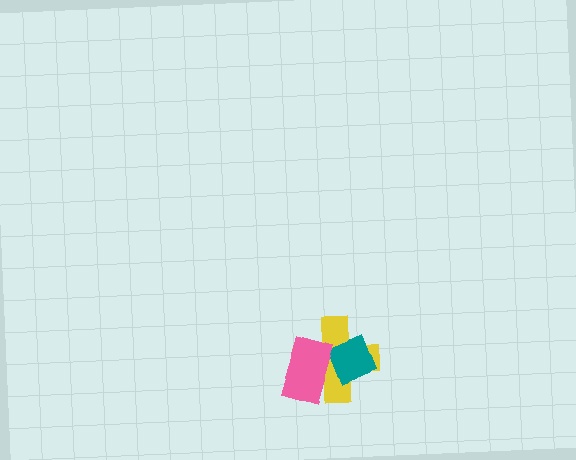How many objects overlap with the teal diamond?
2 objects overlap with the teal diamond.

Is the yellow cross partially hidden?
Yes, it is partially covered by another shape.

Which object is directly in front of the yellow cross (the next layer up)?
The teal diamond is directly in front of the yellow cross.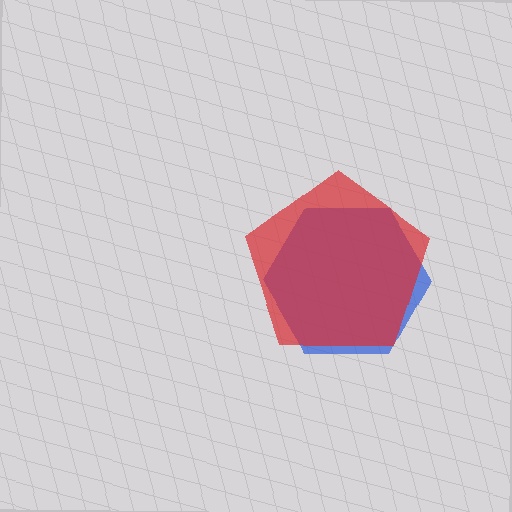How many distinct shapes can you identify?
There are 2 distinct shapes: a blue hexagon, a red pentagon.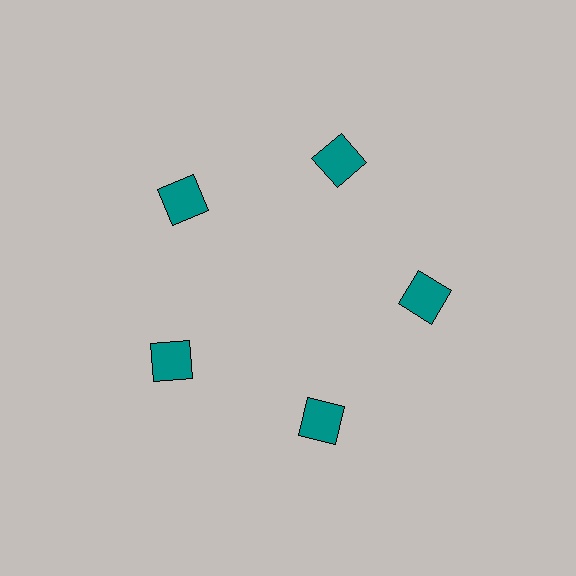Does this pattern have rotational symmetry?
Yes, this pattern has 5-fold rotational symmetry. It looks the same after rotating 72 degrees around the center.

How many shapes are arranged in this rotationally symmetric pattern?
There are 5 shapes, arranged in 5 groups of 1.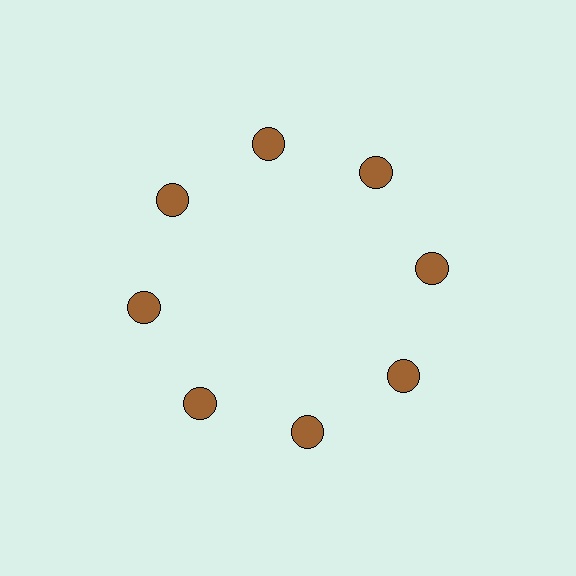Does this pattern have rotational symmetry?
Yes, this pattern has 8-fold rotational symmetry. It looks the same after rotating 45 degrees around the center.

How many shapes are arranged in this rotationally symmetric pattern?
There are 8 shapes, arranged in 8 groups of 1.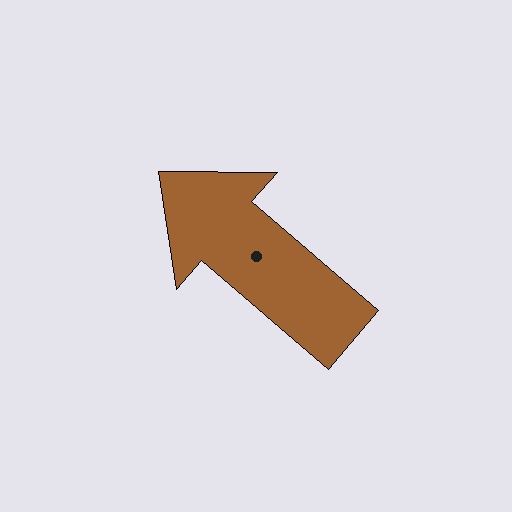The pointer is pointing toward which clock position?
Roughly 10 o'clock.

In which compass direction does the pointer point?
Northwest.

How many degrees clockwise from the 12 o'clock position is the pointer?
Approximately 311 degrees.